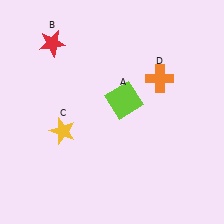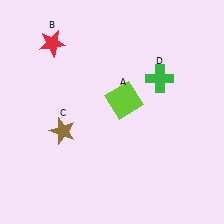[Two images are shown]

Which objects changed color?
C changed from yellow to brown. D changed from orange to green.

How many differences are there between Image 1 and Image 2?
There are 2 differences between the two images.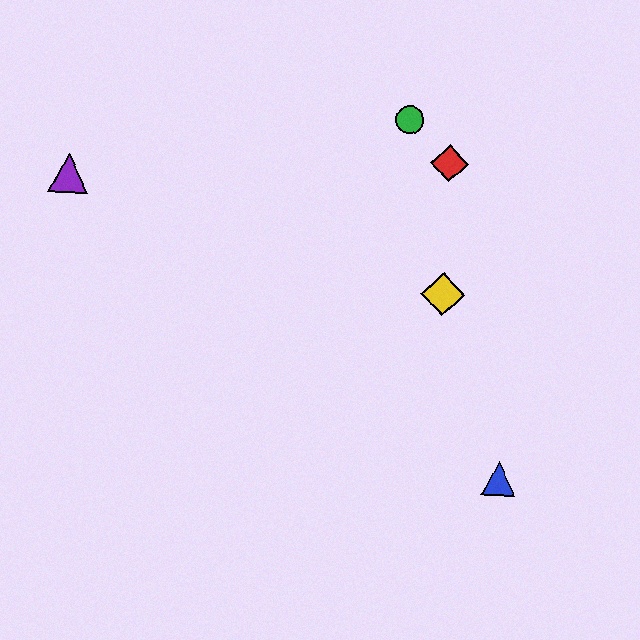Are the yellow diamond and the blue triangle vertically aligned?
No, the yellow diamond is at x≈443 and the blue triangle is at x≈499.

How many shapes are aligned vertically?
2 shapes (the red diamond, the yellow diamond) are aligned vertically.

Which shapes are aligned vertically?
The red diamond, the yellow diamond are aligned vertically.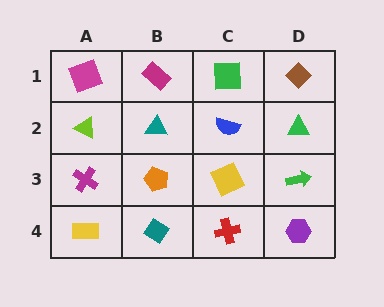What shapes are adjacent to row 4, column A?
A magenta cross (row 3, column A), a teal diamond (row 4, column B).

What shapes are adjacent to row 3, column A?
A lime triangle (row 2, column A), a yellow rectangle (row 4, column A), an orange pentagon (row 3, column B).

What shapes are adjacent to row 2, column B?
A magenta rectangle (row 1, column B), an orange pentagon (row 3, column B), a lime triangle (row 2, column A), a blue semicircle (row 2, column C).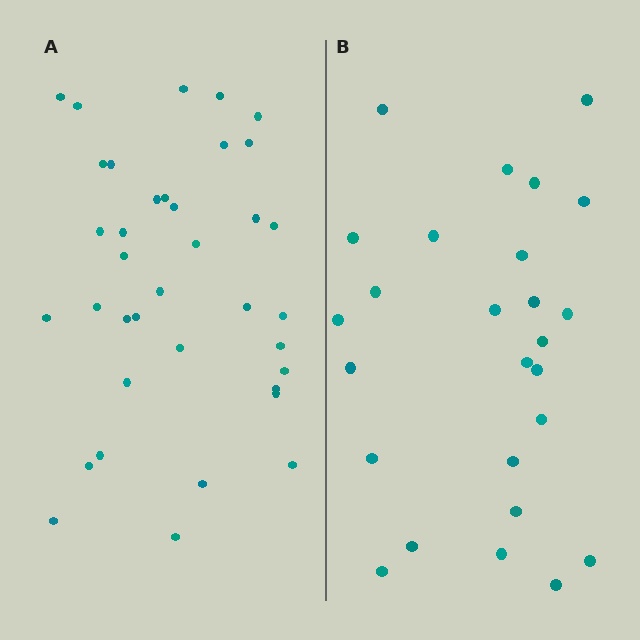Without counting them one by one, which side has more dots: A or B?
Region A (the left region) has more dots.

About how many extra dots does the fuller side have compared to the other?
Region A has roughly 12 or so more dots than region B.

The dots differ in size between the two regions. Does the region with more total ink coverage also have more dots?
No. Region B has more total ink coverage because its dots are larger, but region A actually contains more individual dots. Total area can be misleading — the number of items is what matters here.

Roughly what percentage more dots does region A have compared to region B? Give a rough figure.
About 40% more.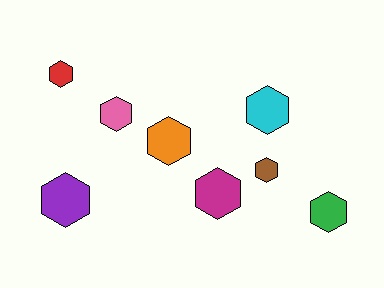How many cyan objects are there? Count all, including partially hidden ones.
There is 1 cyan object.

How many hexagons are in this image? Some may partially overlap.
There are 8 hexagons.